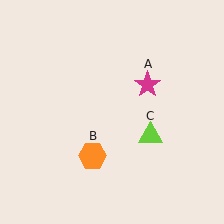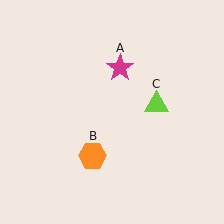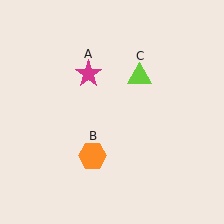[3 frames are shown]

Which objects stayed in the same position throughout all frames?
Orange hexagon (object B) remained stationary.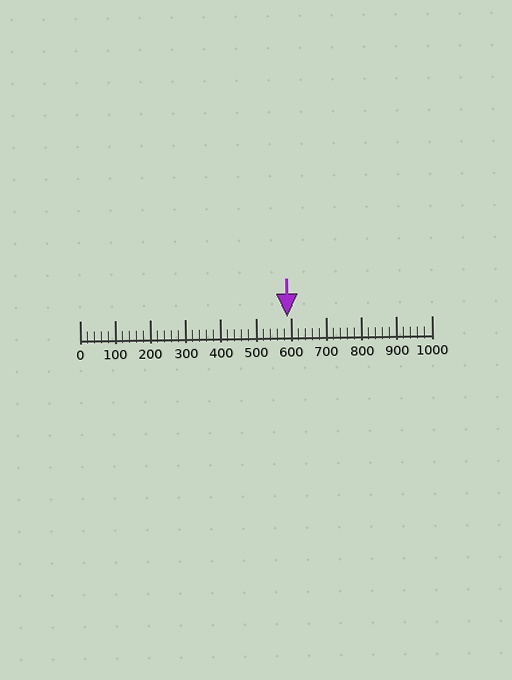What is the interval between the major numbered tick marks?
The major tick marks are spaced 100 units apart.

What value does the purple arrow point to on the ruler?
The purple arrow points to approximately 588.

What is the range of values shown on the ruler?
The ruler shows values from 0 to 1000.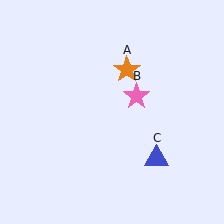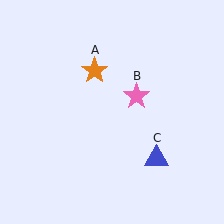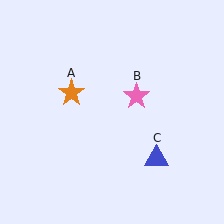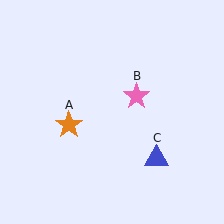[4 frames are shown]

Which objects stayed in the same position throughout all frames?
Pink star (object B) and blue triangle (object C) remained stationary.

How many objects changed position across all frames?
1 object changed position: orange star (object A).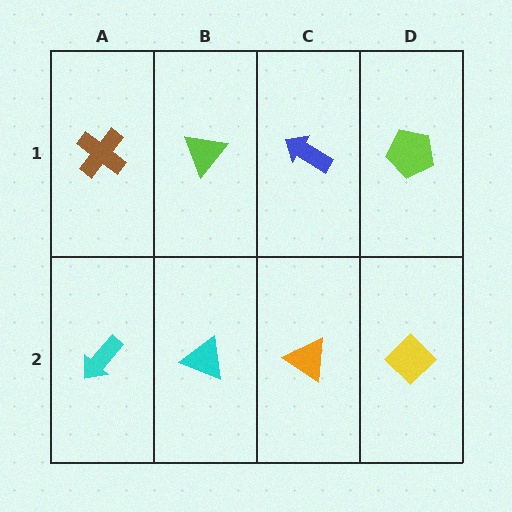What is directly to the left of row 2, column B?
A cyan arrow.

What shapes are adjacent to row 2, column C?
A blue arrow (row 1, column C), a cyan triangle (row 2, column B), a yellow diamond (row 2, column D).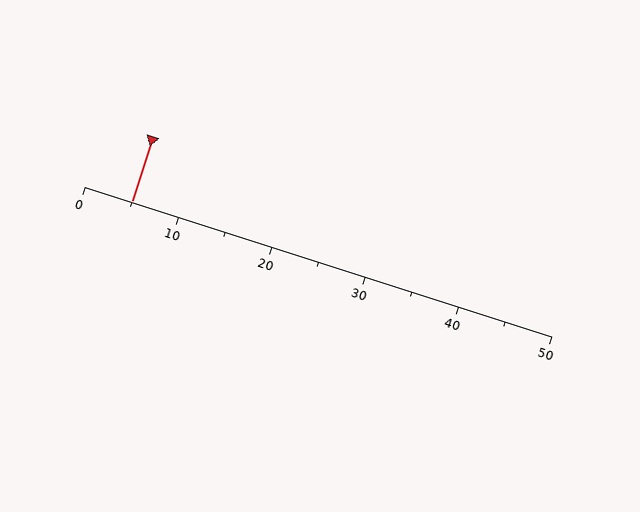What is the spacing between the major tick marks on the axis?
The major ticks are spaced 10 apart.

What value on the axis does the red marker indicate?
The marker indicates approximately 5.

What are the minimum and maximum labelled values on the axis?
The axis runs from 0 to 50.